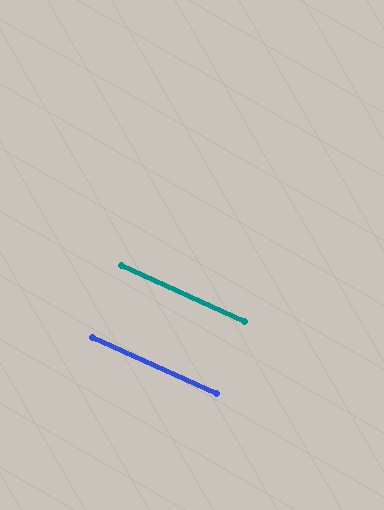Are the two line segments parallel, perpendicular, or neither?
Parallel — their directions differ by only 0.3°.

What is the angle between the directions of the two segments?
Approximately 0 degrees.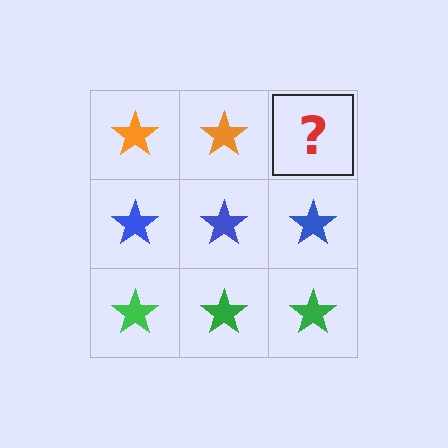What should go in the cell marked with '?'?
The missing cell should contain an orange star.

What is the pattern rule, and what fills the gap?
The rule is that each row has a consistent color. The gap should be filled with an orange star.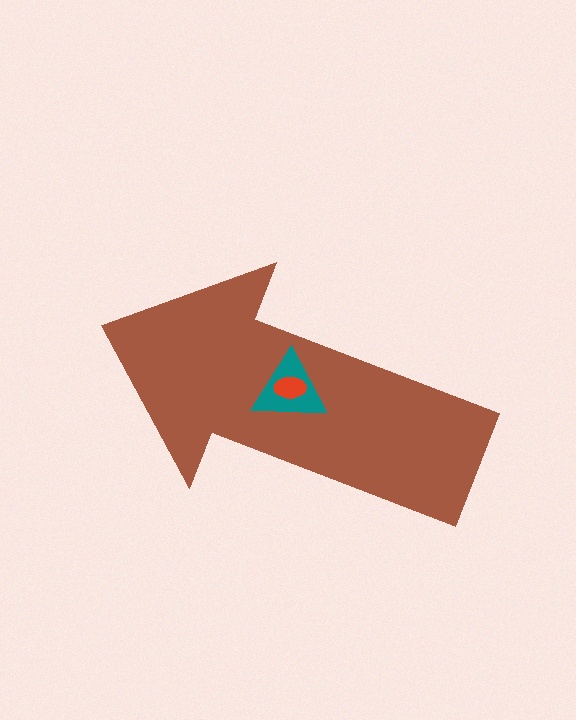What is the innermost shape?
The red ellipse.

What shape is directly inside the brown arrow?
The teal triangle.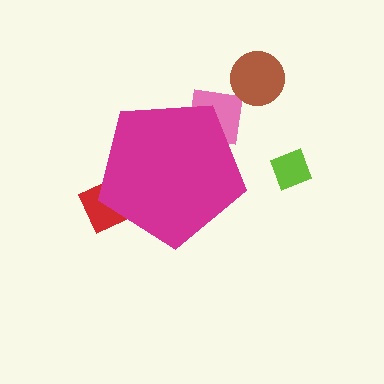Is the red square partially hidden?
Yes, the red square is partially hidden behind the magenta pentagon.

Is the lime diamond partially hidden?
No, the lime diamond is fully visible.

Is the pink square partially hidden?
Yes, the pink square is partially hidden behind the magenta pentagon.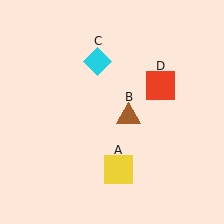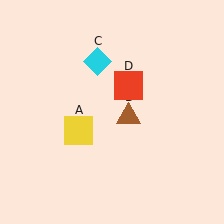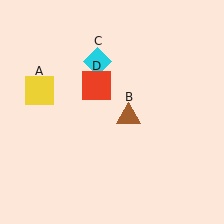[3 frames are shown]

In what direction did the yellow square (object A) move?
The yellow square (object A) moved up and to the left.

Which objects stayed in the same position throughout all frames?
Brown triangle (object B) and cyan diamond (object C) remained stationary.